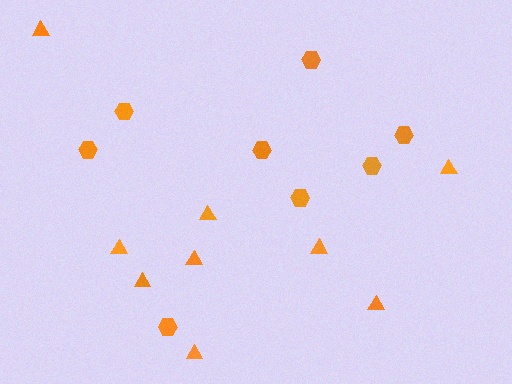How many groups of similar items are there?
There are 2 groups: one group of hexagons (8) and one group of triangles (9).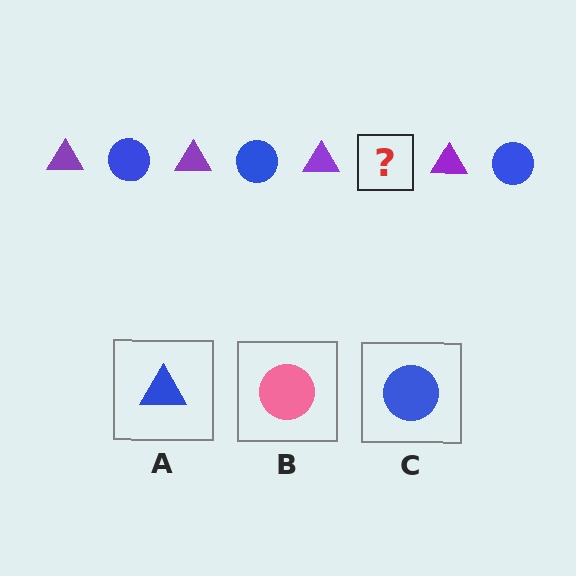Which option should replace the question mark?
Option C.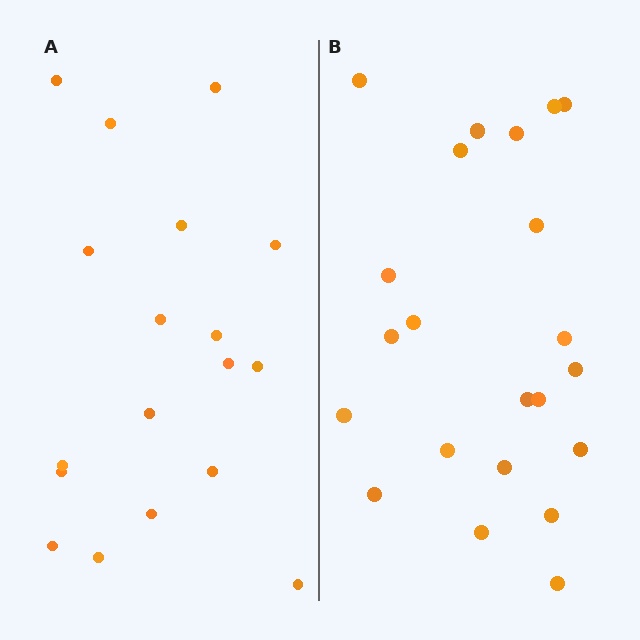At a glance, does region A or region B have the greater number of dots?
Region B (the right region) has more dots.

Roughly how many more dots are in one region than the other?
Region B has about 4 more dots than region A.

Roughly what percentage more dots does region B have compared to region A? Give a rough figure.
About 20% more.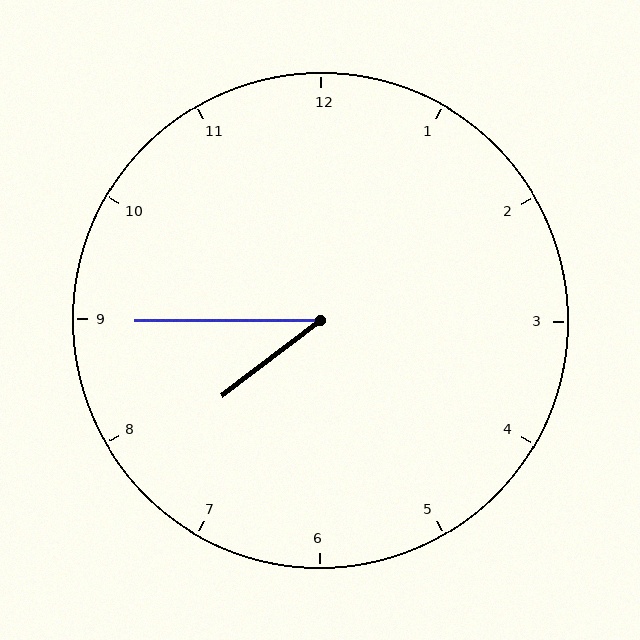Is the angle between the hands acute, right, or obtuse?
It is acute.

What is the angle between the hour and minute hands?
Approximately 38 degrees.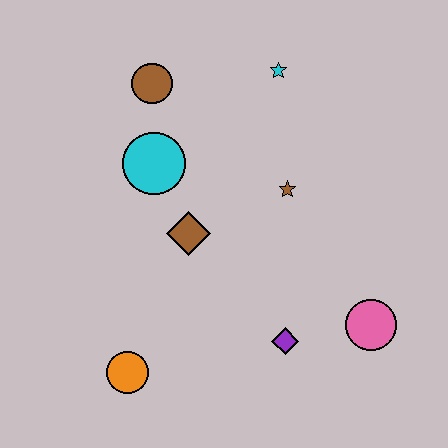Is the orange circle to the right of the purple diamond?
No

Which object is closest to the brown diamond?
The cyan circle is closest to the brown diamond.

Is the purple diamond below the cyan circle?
Yes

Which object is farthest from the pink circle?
The brown circle is farthest from the pink circle.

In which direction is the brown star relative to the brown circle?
The brown star is to the right of the brown circle.